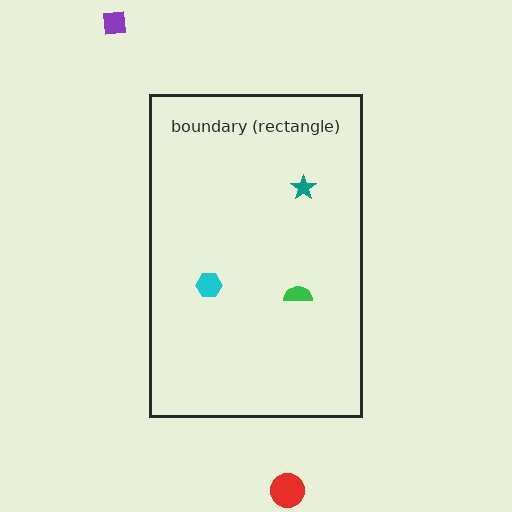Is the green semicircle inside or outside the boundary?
Inside.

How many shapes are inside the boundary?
3 inside, 2 outside.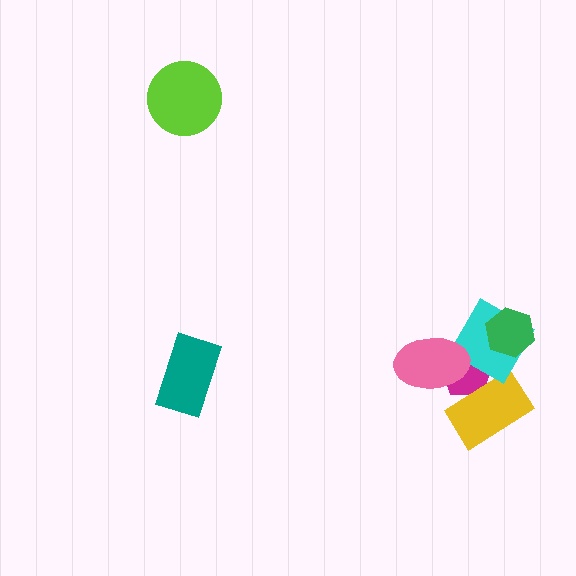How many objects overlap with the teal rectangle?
0 objects overlap with the teal rectangle.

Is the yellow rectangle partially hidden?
Yes, it is partially covered by another shape.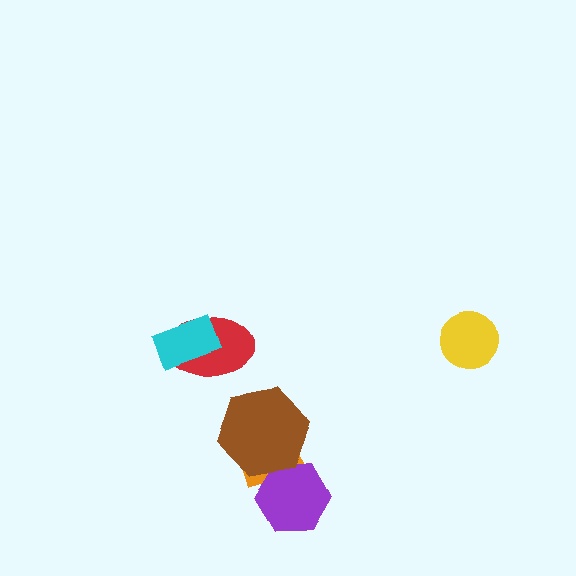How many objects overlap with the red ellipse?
1 object overlaps with the red ellipse.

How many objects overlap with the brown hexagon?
2 objects overlap with the brown hexagon.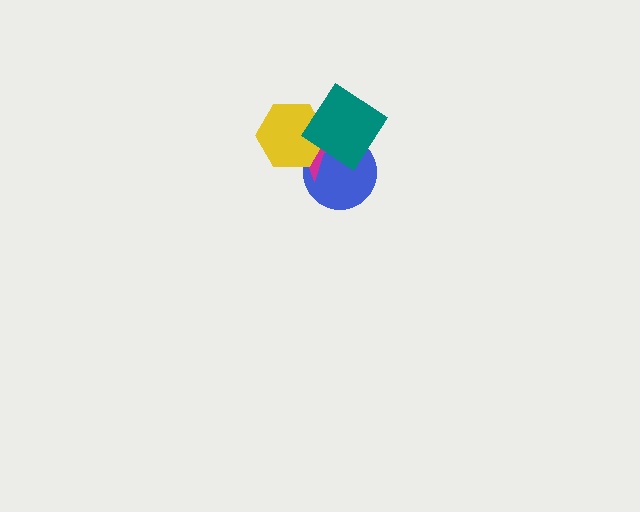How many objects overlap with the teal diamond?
3 objects overlap with the teal diamond.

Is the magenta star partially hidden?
Yes, it is partially covered by another shape.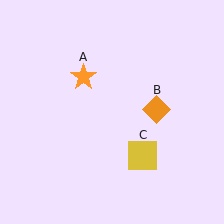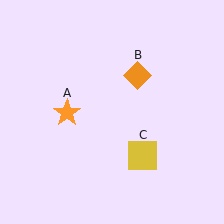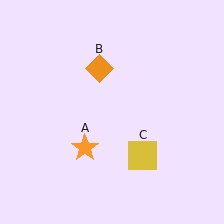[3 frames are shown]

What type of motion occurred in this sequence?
The orange star (object A), orange diamond (object B) rotated counterclockwise around the center of the scene.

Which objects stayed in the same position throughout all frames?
Yellow square (object C) remained stationary.